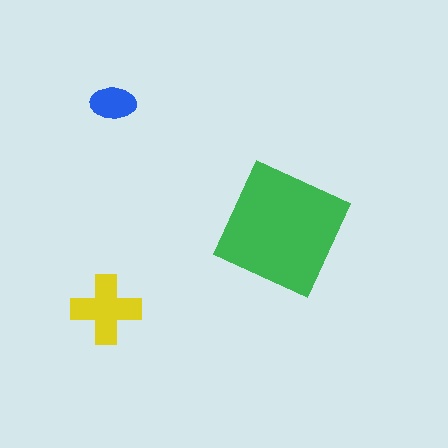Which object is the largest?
The green square.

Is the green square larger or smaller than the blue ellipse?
Larger.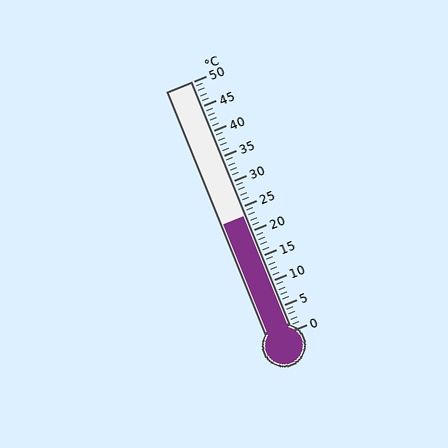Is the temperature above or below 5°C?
The temperature is above 5°C.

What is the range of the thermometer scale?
The thermometer scale ranges from 0°C to 50°C.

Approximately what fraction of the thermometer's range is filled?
The thermometer is filled to approximately 45% of its range.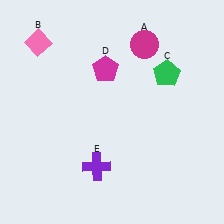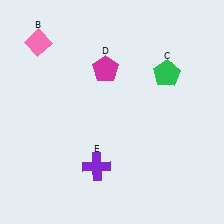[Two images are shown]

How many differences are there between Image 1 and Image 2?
There is 1 difference between the two images.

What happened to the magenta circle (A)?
The magenta circle (A) was removed in Image 2. It was in the top-right area of Image 1.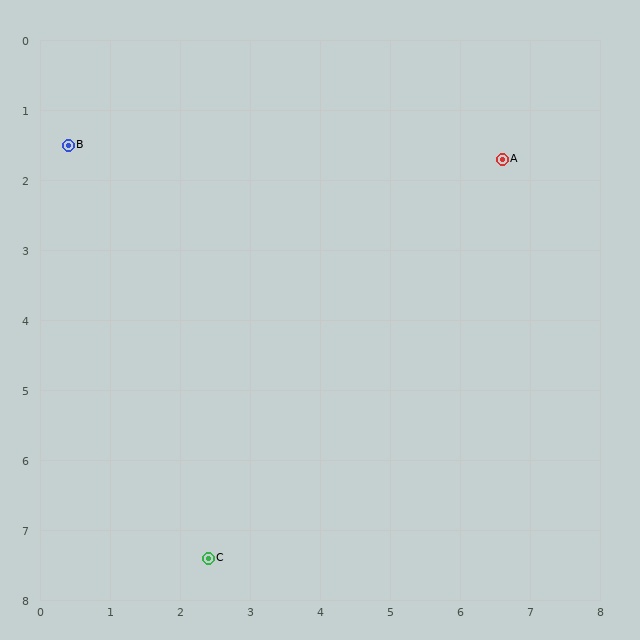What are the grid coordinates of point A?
Point A is at approximately (6.6, 1.7).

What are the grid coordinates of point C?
Point C is at approximately (2.4, 7.4).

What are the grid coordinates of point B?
Point B is at approximately (0.4, 1.5).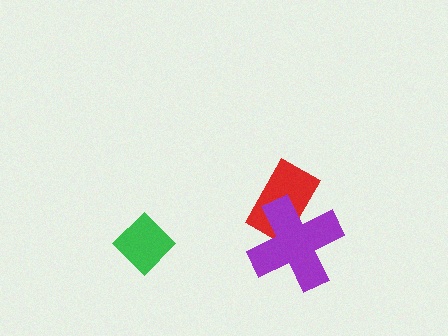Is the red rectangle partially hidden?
Yes, it is partially covered by another shape.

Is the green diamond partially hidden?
No, no other shape covers it.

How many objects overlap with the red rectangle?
1 object overlaps with the red rectangle.